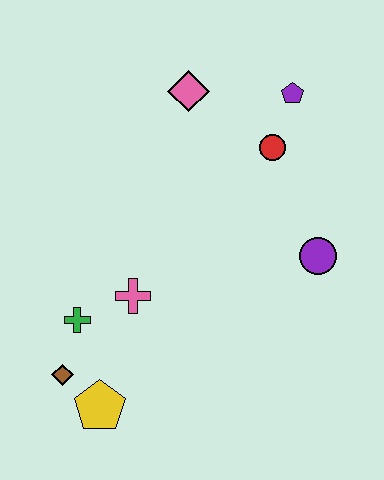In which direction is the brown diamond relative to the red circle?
The brown diamond is below the red circle.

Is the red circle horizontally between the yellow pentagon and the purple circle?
Yes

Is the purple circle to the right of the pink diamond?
Yes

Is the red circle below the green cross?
No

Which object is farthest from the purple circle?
The brown diamond is farthest from the purple circle.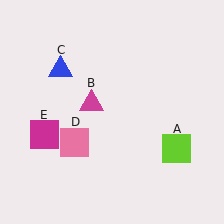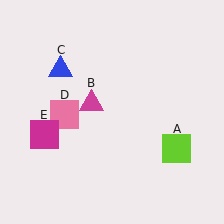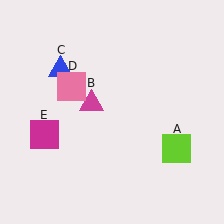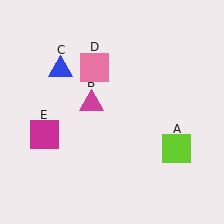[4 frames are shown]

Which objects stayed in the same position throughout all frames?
Lime square (object A) and magenta triangle (object B) and blue triangle (object C) and magenta square (object E) remained stationary.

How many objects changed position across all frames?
1 object changed position: pink square (object D).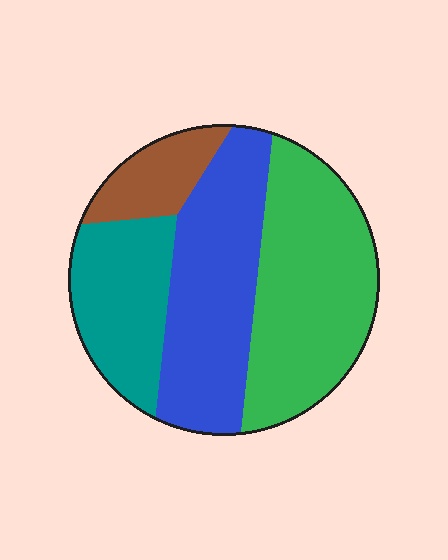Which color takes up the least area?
Brown, at roughly 10%.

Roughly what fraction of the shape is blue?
Blue covers about 30% of the shape.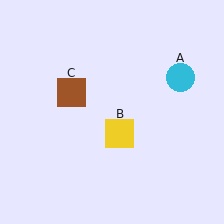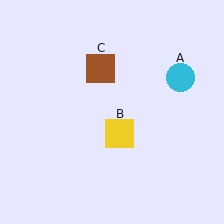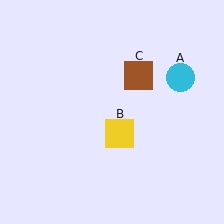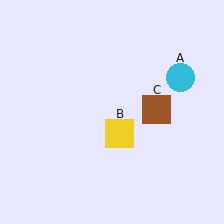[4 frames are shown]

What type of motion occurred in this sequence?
The brown square (object C) rotated clockwise around the center of the scene.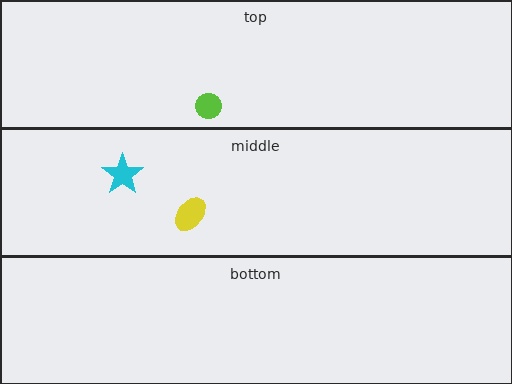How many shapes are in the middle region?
2.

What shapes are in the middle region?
The cyan star, the yellow ellipse.